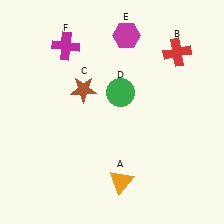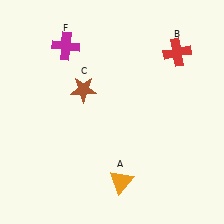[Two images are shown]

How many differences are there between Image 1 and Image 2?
There are 2 differences between the two images.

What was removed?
The magenta hexagon (E), the green circle (D) were removed in Image 2.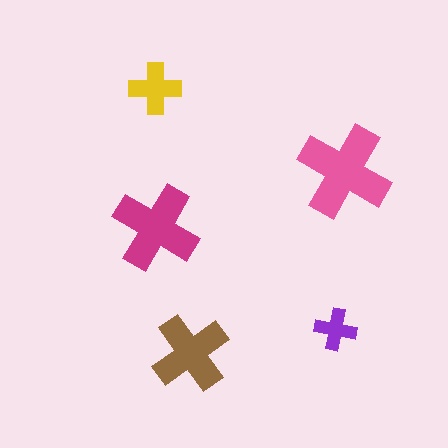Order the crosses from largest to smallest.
the pink one, the magenta one, the brown one, the yellow one, the purple one.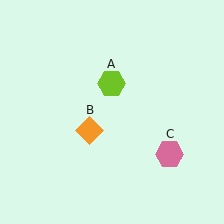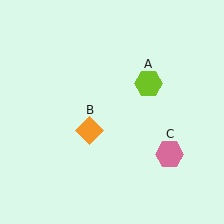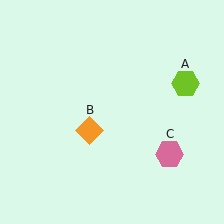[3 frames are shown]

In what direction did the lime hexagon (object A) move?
The lime hexagon (object A) moved right.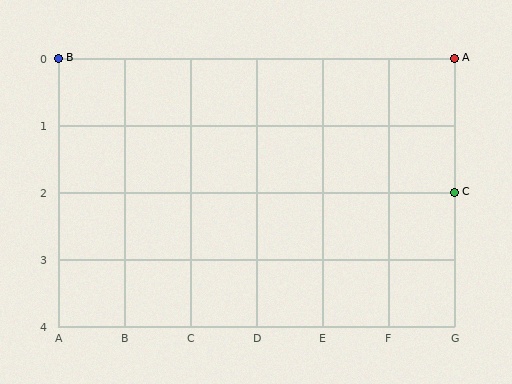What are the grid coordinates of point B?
Point B is at grid coordinates (A, 0).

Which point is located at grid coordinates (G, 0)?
Point A is at (G, 0).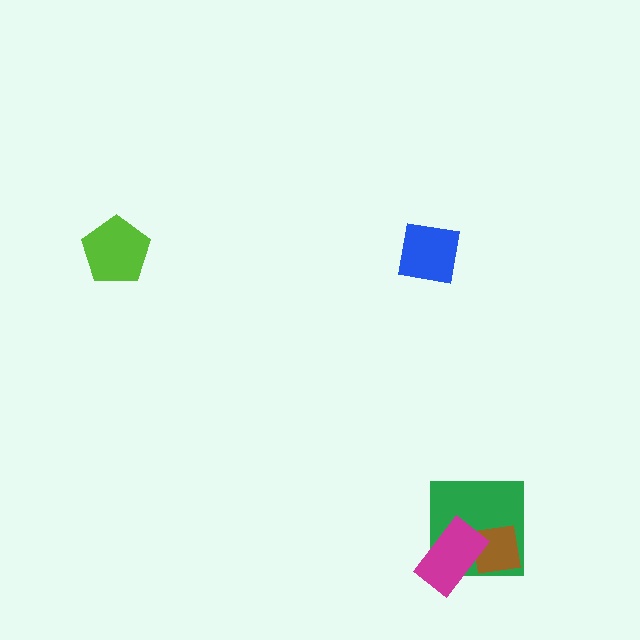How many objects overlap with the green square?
2 objects overlap with the green square.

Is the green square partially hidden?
Yes, it is partially covered by another shape.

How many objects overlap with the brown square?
2 objects overlap with the brown square.